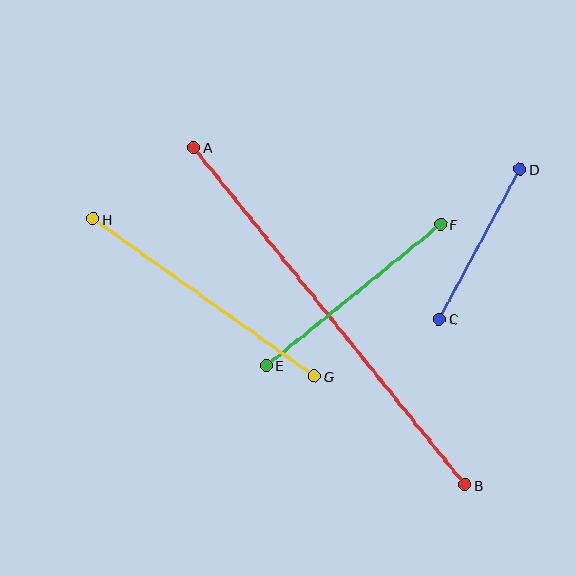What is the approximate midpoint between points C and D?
The midpoint is at approximately (480, 244) pixels.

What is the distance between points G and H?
The distance is approximately 272 pixels.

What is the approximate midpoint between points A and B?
The midpoint is at approximately (329, 316) pixels.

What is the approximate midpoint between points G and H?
The midpoint is at approximately (204, 298) pixels.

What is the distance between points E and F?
The distance is approximately 224 pixels.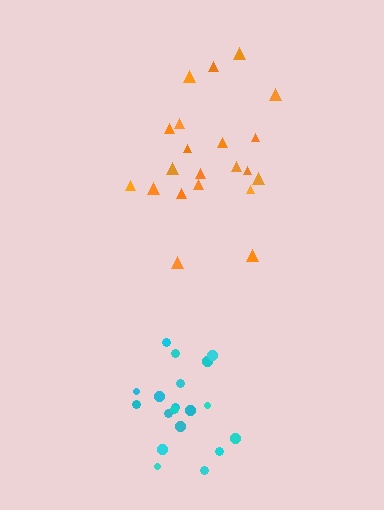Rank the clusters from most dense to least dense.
cyan, orange.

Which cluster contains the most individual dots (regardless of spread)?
Orange (21).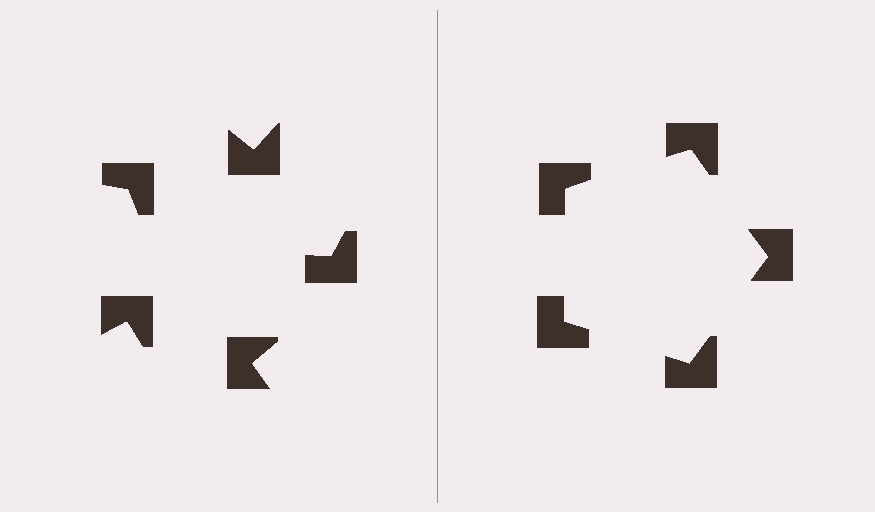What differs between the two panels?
The notched squares are positioned identically on both sides; only the wedge orientations differ. On the right they align to a pentagon; on the left they are misaligned.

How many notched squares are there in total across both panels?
10 — 5 on each side.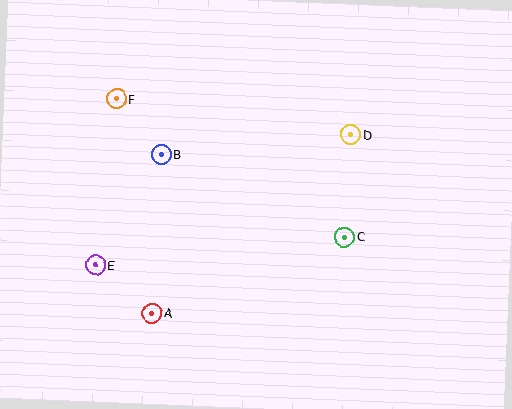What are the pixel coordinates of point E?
Point E is at (96, 265).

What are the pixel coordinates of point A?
Point A is at (152, 313).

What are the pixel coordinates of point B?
Point B is at (161, 154).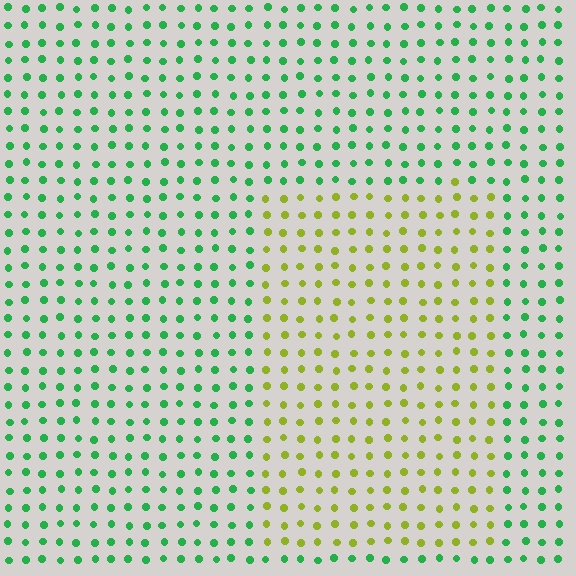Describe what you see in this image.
The image is filled with small green elements in a uniform arrangement. A rectangle-shaped region is visible where the elements are tinted to a slightly different hue, forming a subtle color boundary.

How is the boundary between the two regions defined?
The boundary is defined purely by a slight shift in hue (about 62 degrees). Spacing, size, and orientation are identical on both sides.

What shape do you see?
I see a rectangle.